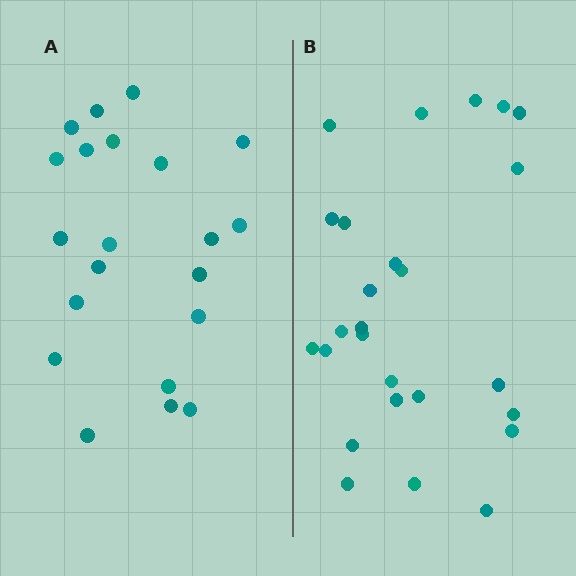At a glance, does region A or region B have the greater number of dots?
Region B (the right region) has more dots.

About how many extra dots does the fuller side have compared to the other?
Region B has about 5 more dots than region A.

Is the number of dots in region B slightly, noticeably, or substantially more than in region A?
Region B has only slightly more — the two regions are fairly close. The ratio is roughly 1.2 to 1.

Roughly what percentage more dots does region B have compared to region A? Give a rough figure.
About 25% more.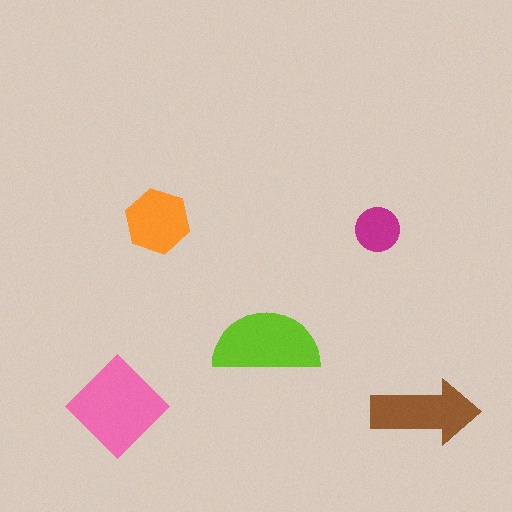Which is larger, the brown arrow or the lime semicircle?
The lime semicircle.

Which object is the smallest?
The magenta circle.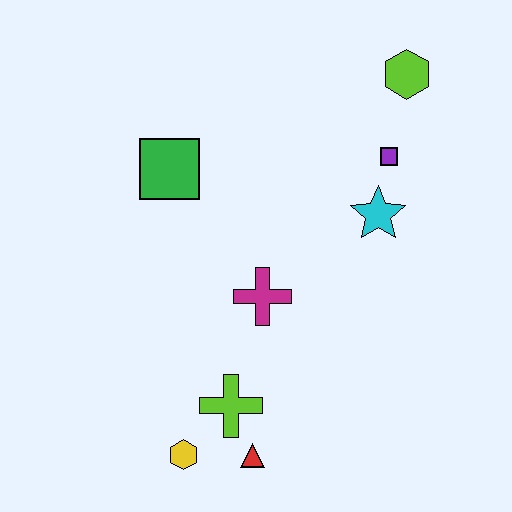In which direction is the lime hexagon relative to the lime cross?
The lime hexagon is above the lime cross.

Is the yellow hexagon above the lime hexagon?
No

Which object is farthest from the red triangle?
The lime hexagon is farthest from the red triangle.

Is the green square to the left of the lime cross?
Yes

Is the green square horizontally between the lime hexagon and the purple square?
No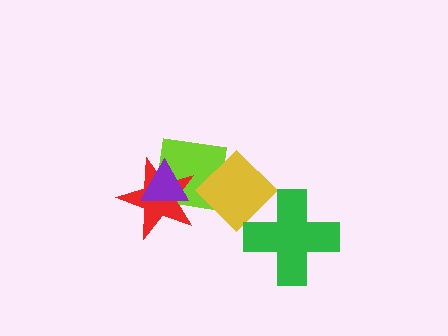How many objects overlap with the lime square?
3 objects overlap with the lime square.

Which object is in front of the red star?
The purple triangle is in front of the red star.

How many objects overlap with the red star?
2 objects overlap with the red star.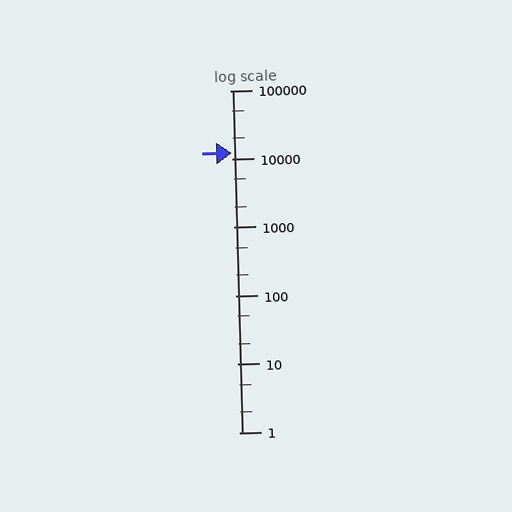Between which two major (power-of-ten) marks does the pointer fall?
The pointer is between 10000 and 100000.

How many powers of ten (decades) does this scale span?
The scale spans 5 decades, from 1 to 100000.